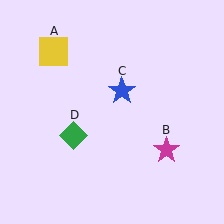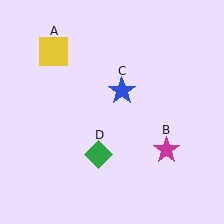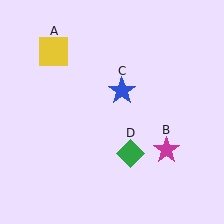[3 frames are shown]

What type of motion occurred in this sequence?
The green diamond (object D) rotated counterclockwise around the center of the scene.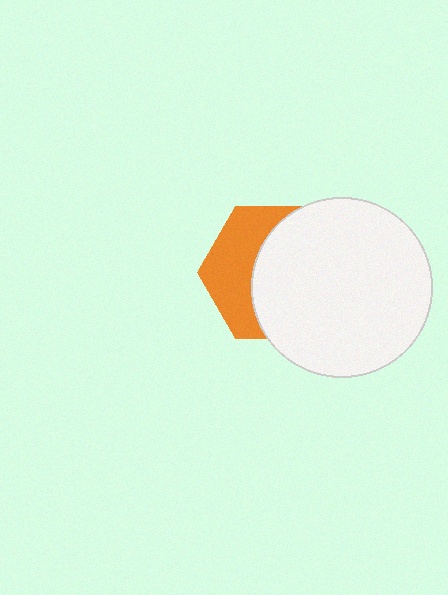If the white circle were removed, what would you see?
You would see the complete orange hexagon.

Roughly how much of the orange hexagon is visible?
A small part of it is visible (roughly 40%).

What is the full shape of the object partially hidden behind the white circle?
The partially hidden object is an orange hexagon.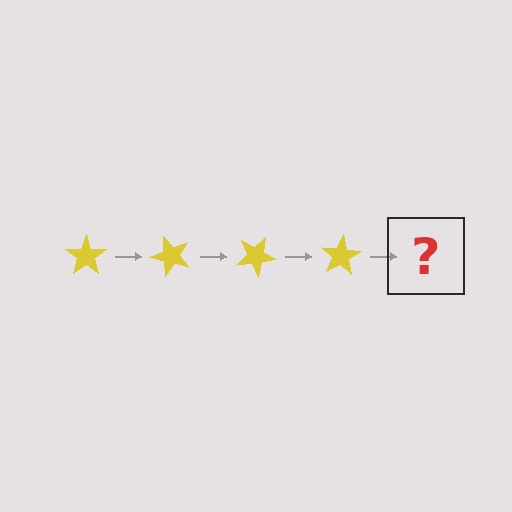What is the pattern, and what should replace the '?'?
The pattern is that the star rotates 50 degrees each step. The '?' should be a yellow star rotated 200 degrees.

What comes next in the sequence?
The next element should be a yellow star rotated 200 degrees.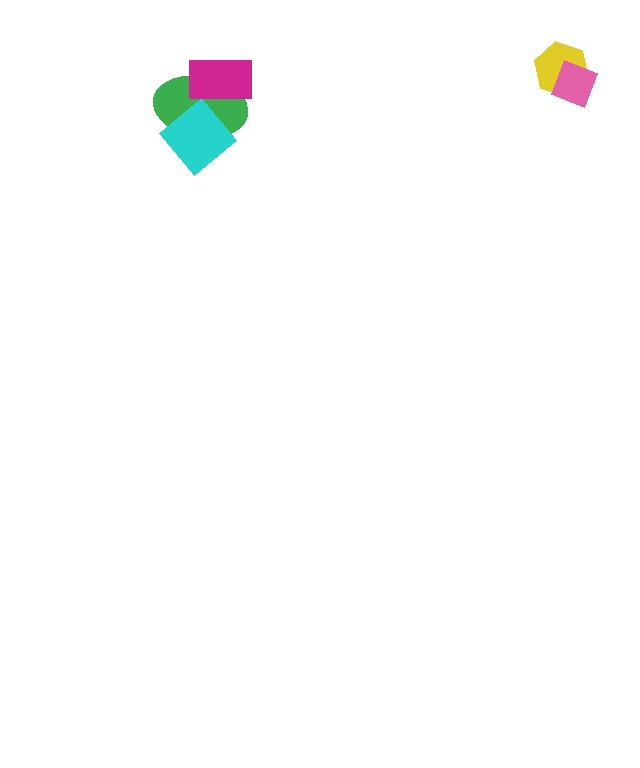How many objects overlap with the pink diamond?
1 object overlaps with the pink diamond.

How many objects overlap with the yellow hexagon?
1 object overlaps with the yellow hexagon.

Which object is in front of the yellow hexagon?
The pink diamond is in front of the yellow hexagon.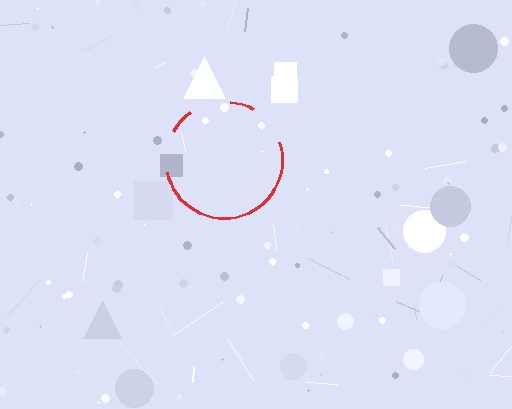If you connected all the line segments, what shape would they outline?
They would outline a circle.